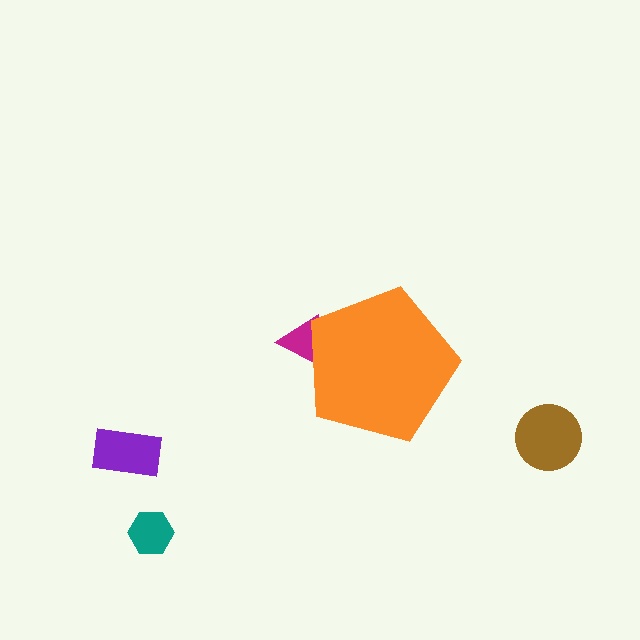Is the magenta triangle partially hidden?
Yes, the magenta triangle is partially hidden behind the orange pentagon.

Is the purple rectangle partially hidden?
No, the purple rectangle is fully visible.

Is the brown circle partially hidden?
No, the brown circle is fully visible.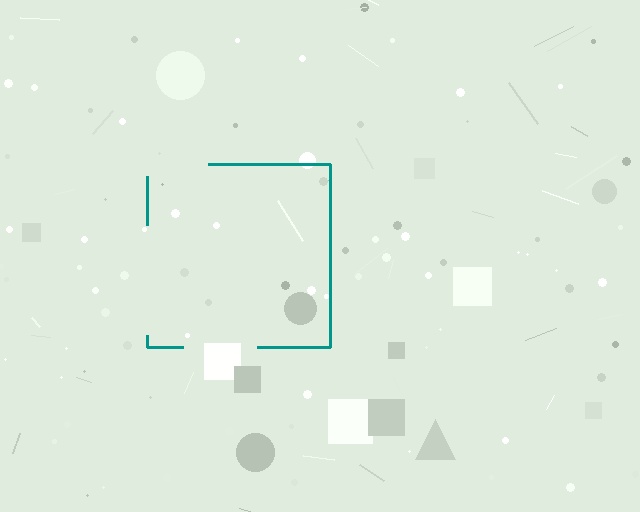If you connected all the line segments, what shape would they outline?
They would outline a square.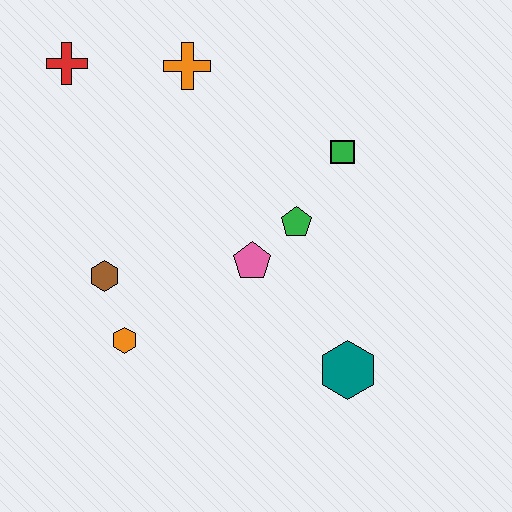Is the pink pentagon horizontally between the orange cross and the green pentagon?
Yes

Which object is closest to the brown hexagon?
The orange hexagon is closest to the brown hexagon.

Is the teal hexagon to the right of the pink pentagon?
Yes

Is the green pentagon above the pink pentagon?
Yes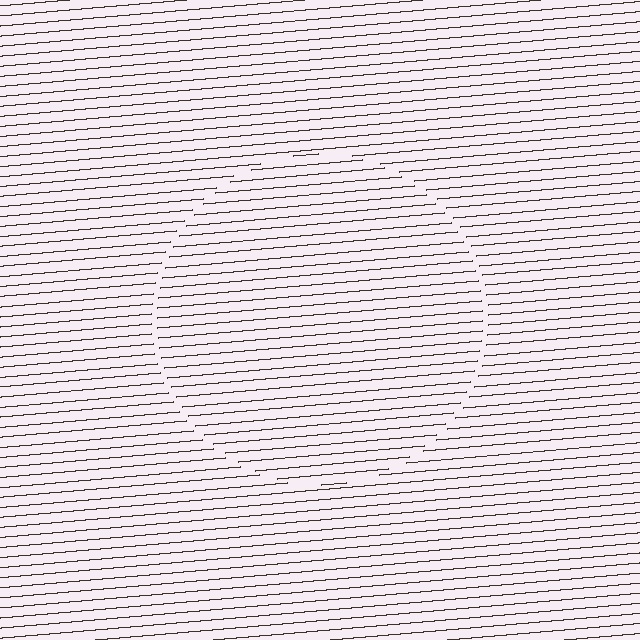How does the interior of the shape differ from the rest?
The interior of the shape contains the same grating, shifted by half a period — the contour is defined by the phase discontinuity where line-ends from the inner and outer gratings abut.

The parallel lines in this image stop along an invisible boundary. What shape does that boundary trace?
An illusory circle. The interior of the shape contains the same grating, shifted by half a period — the contour is defined by the phase discontinuity where line-ends from the inner and outer gratings abut.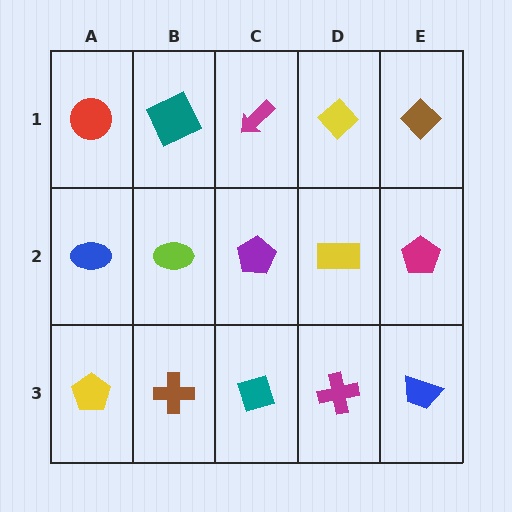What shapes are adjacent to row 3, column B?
A lime ellipse (row 2, column B), a yellow pentagon (row 3, column A), a teal diamond (row 3, column C).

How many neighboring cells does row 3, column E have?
2.